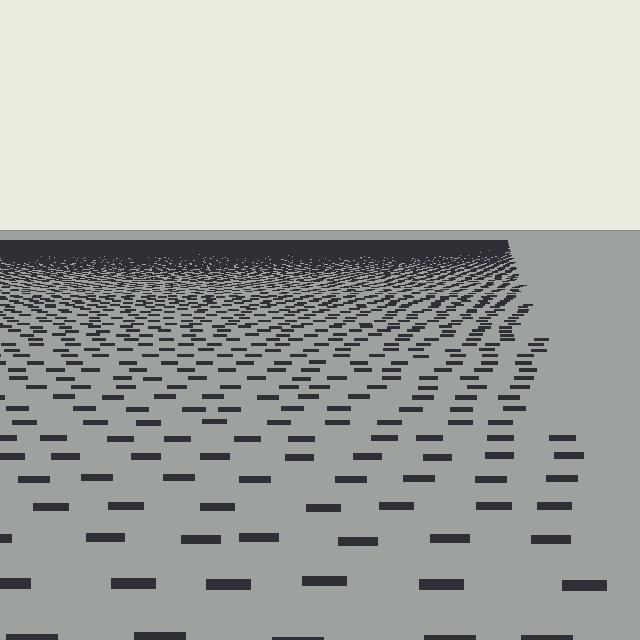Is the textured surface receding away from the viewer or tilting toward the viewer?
The surface is receding away from the viewer. Texture elements get smaller and denser toward the top.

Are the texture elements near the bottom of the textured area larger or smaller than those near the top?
Larger. Near the bottom, elements are closer to the viewer and appear at a bigger on-screen size.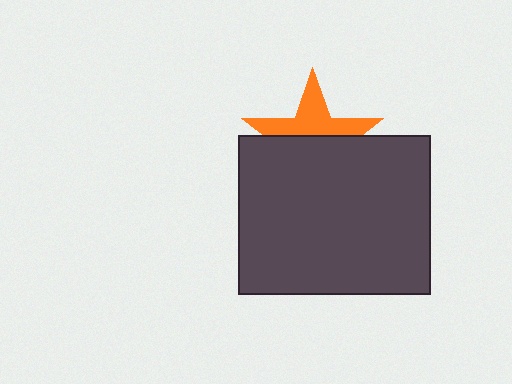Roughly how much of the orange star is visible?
About half of it is visible (roughly 46%).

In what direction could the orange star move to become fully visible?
The orange star could move up. That would shift it out from behind the dark gray rectangle entirely.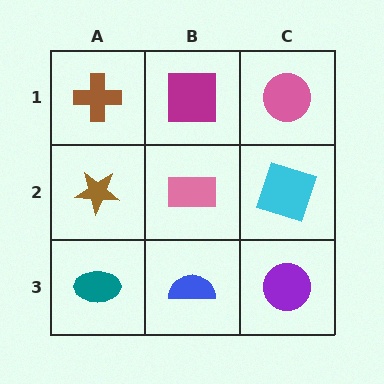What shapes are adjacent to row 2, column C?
A pink circle (row 1, column C), a purple circle (row 3, column C), a pink rectangle (row 2, column B).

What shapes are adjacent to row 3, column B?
A pink rectangle (row 2, column B), a teal ellipse (row 3, column A), a purple circle (row 3, column C).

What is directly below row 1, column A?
A brown star.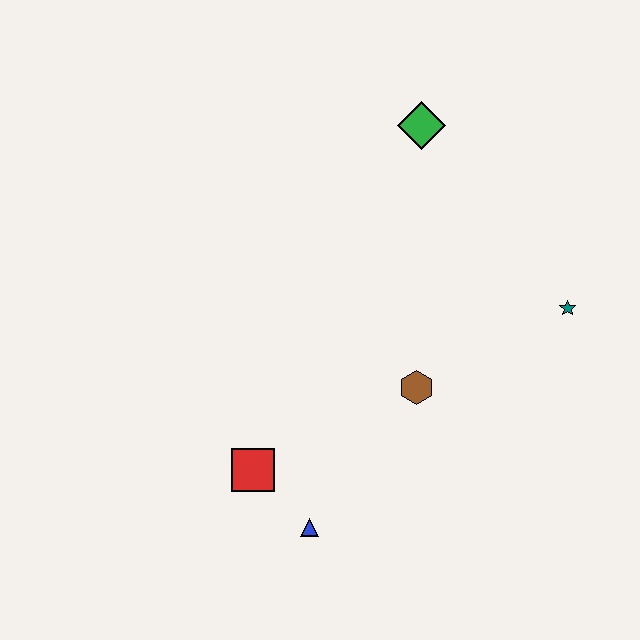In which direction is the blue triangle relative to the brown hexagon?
The blue triangle is below the brown hexagon.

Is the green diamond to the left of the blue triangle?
No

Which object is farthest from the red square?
The green diamond is farthest from the red square.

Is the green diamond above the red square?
Yes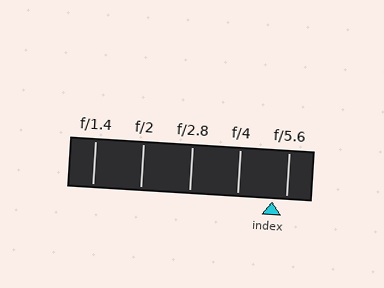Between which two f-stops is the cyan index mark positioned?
The index mark is between f/4 and f/5.6.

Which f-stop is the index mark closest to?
The index mark is closest to f/5.6.